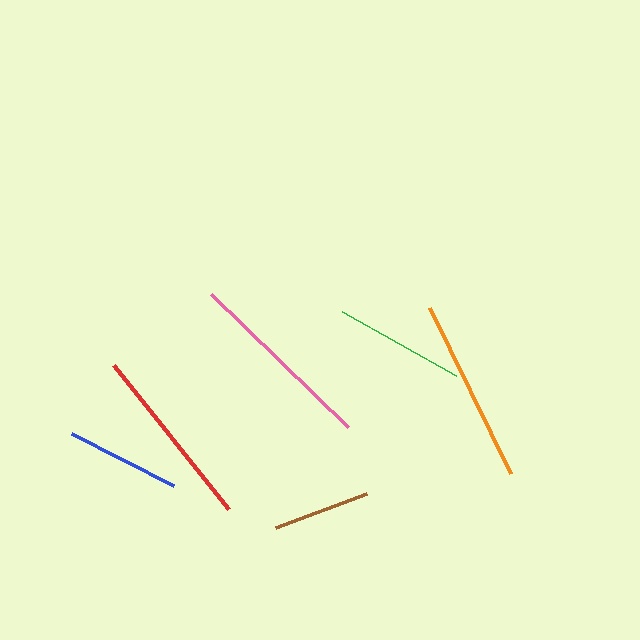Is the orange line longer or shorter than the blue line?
The orange line is longer than the blue line.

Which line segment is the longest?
The pink line is the longest at approximately 191 pixels.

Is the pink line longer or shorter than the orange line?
The pink line is longer than the orange line.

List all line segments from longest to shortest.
From longest to shortest: pink, orange, red, green, blue, brown.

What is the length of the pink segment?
The pink segment is approximately 191 pixels long.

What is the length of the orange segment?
The orange segment is approximately 185 pixels long.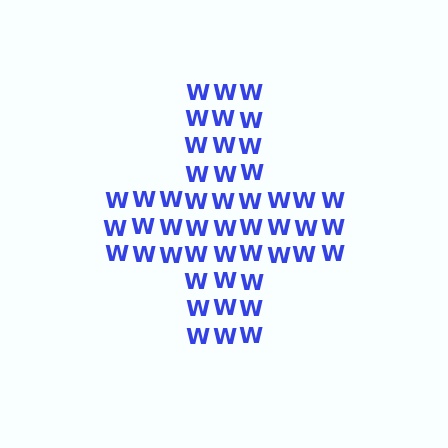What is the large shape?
The large shape is a cross.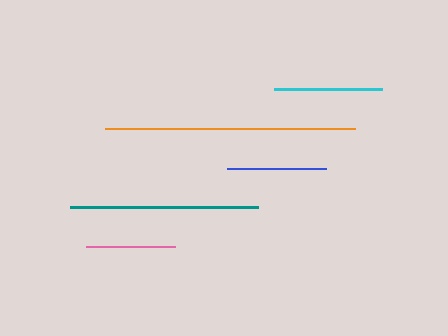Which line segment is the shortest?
The pink line is the shortest at approximately 88 pixels.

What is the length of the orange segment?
The orange segment is approximately 250 pixels long.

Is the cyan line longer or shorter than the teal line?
The teal line is longer than the cyan line.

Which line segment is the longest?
The orange line is the longest at approximately 250 pixels.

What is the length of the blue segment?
The blue segment is approximately 99 pixels long.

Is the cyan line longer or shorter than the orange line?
The orange line is longer than the cyan line.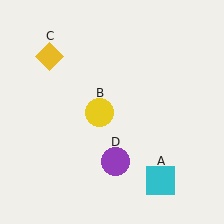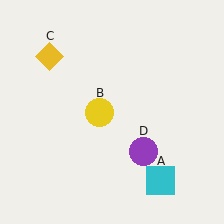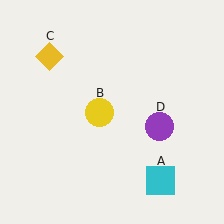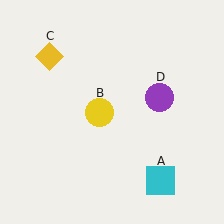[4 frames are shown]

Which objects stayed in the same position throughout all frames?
Cyan square (object A) and yellow circle (object B) and yellow diamond (object C) remained stationary.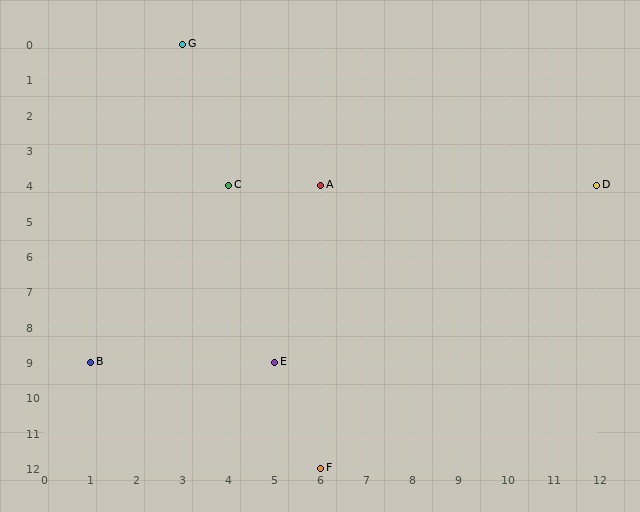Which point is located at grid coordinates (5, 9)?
Point E is at (5, 9).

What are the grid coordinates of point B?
Point B is at grid coordinates (1, 9).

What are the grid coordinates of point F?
Point F is at grid coordinates (6, 12).